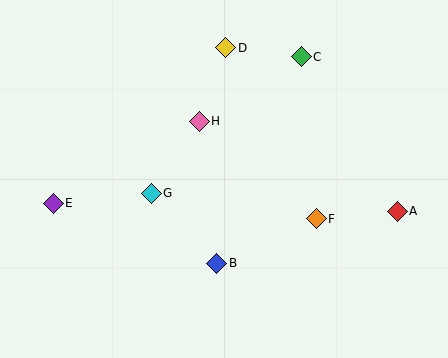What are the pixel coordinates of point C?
Point C is at (301, 57).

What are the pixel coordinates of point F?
Point F is at (316, 219).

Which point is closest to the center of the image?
Point H at (199, 121) is closest to the center.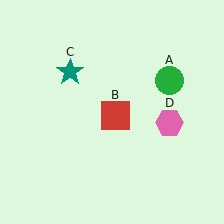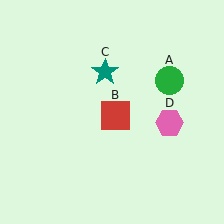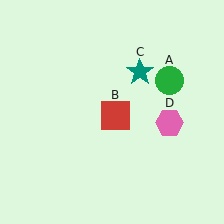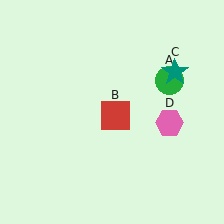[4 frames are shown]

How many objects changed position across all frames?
1 object changed position: teal star (object C).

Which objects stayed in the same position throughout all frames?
Green circle (object A) and red square (object B) and pink hexagon (object D) remained stationary.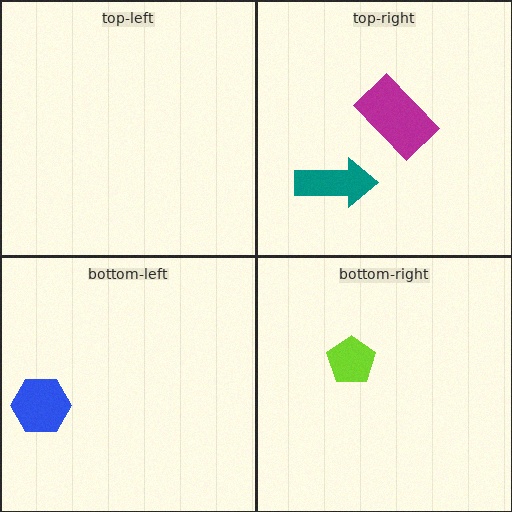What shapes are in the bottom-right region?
The lime pentagon.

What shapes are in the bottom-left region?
The blue hexagon.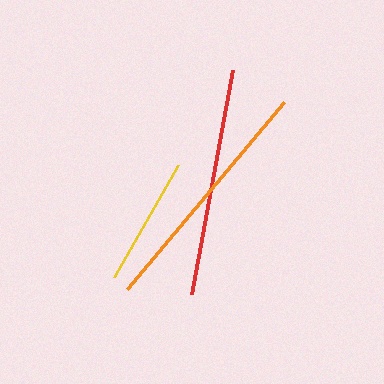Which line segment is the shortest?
The yellow line is the shortest at approximately 129 pixels.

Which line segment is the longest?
The orange line is the longest at approximately 244 pixels.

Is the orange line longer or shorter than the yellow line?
The orange line is longer than the yellow line.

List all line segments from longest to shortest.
From longest to shortest: orange, red, yellow.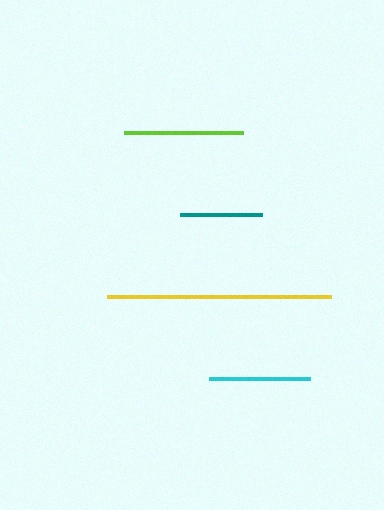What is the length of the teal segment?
The teal segment is approximately 82 pixels long.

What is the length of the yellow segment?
The yellow segment is approximately 224 pixels long.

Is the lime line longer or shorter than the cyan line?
The lime line is longer than the cyan line.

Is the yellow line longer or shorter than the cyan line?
The yellow line is longer than the cyan line.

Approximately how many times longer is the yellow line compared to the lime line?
The yellow line is approximately 1.9 times the length of the lime line.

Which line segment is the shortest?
The teal line is the shortest at approximately 82 pixels.